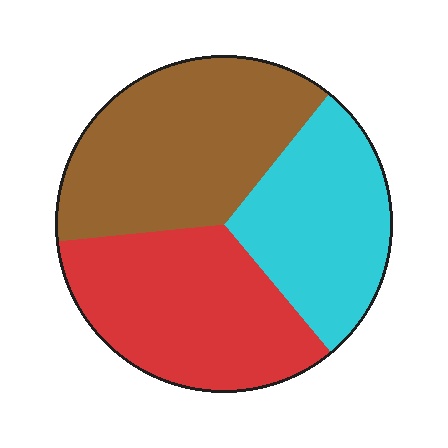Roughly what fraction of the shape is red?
Red covers around 35% of the shape.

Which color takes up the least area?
Cyan, at roughly 30%.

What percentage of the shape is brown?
Brown covers around 40% of the shape.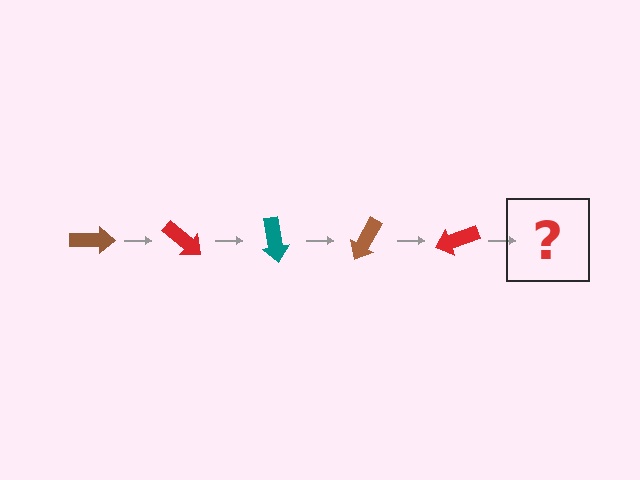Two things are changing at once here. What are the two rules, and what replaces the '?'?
The two rules are that it rotates 40 degrees each step and the color cycles through brown, red, and teal. The '?' should be a teal arrow, rotated 200 degrees from the start.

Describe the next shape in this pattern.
It should be a teal arrow, rotated 200 degrees from the start.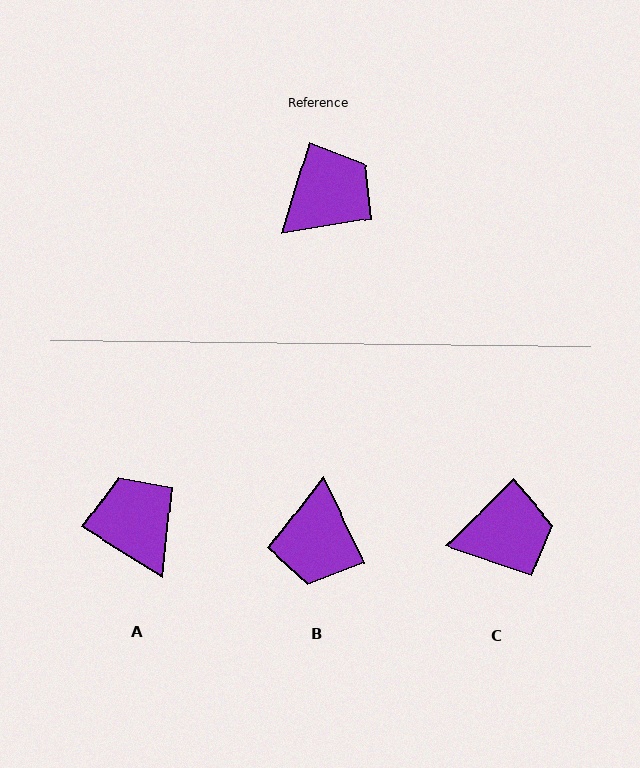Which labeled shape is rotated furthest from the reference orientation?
B, about 138 degrees away.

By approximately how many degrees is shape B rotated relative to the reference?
Approximately 138 degrees clockwise.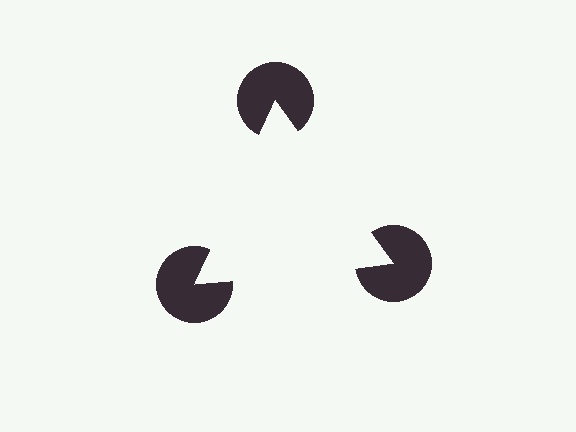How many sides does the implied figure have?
3 sides.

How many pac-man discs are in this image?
There are 3 — one at each vertex of the illusory triangle.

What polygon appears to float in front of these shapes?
An illusory triangle — its edges are inferred from the aligned wedge cuts in the pac-man discs, not physically drawn.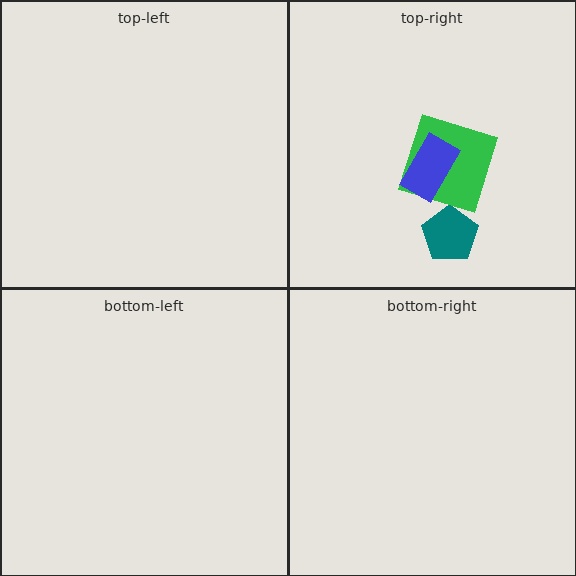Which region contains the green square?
The top-right region.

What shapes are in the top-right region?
The teal pentagon, the green square, the blue rectangle.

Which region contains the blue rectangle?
The top-right region.